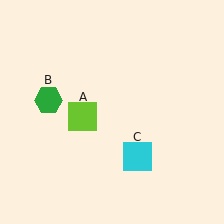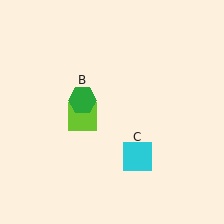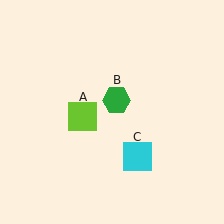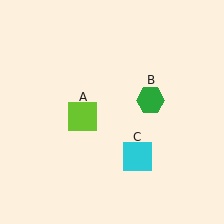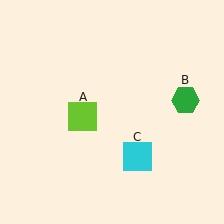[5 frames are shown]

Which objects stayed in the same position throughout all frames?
Lime square (object A) and cyan square (object C) remained stationary.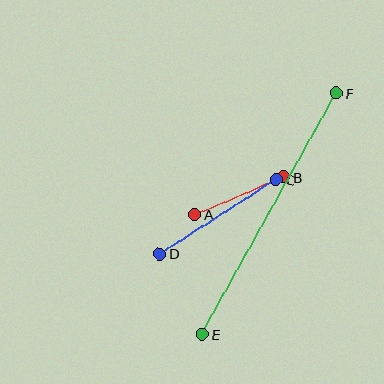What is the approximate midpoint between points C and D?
The midpoint is at approximately (218, 217) pixels.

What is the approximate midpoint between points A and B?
The midpoint is at approximately (239, 196) pixels.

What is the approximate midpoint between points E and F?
The midpoint is at approximately (269, 214) pixels.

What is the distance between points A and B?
The distance is approximately 96 pixels.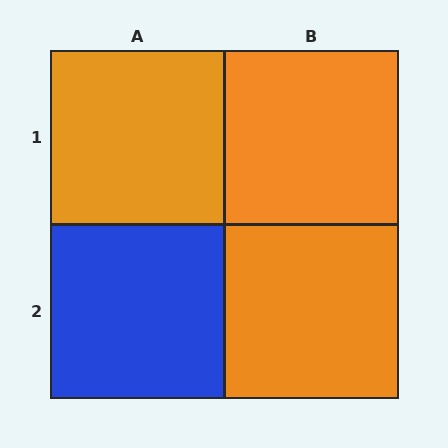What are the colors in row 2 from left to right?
Blue, orange.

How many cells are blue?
1 cell is blue.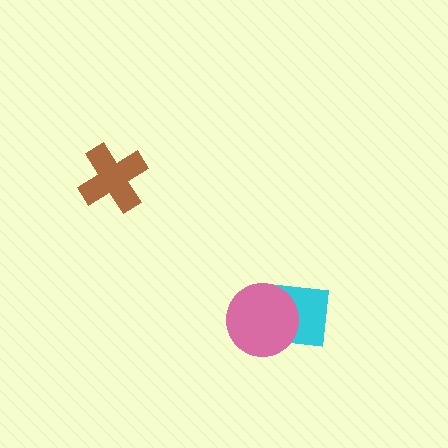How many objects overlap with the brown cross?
0 objects overlap with the brown cross.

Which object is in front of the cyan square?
The pink circle is in front of the cyan square.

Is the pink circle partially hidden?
No, no other shape covers it.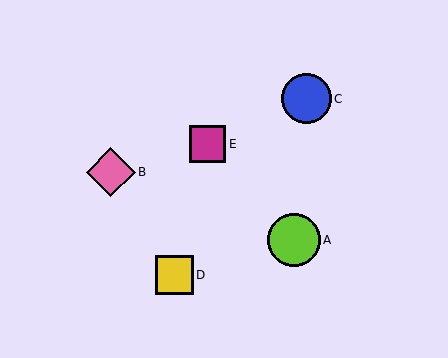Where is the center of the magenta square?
The center of the magenta square is at (207, 144).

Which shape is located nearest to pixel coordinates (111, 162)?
The pink diamond (labeled B) at (111, 172) is nearest to that location.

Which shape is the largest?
The lime circle (labeled A) is the largest.